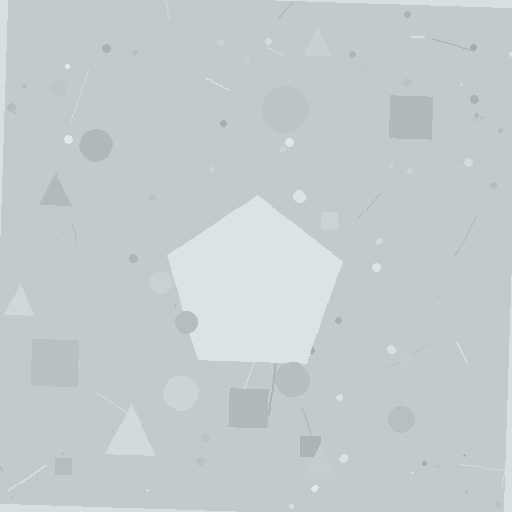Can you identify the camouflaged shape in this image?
The camouflaged shape is a pentagon.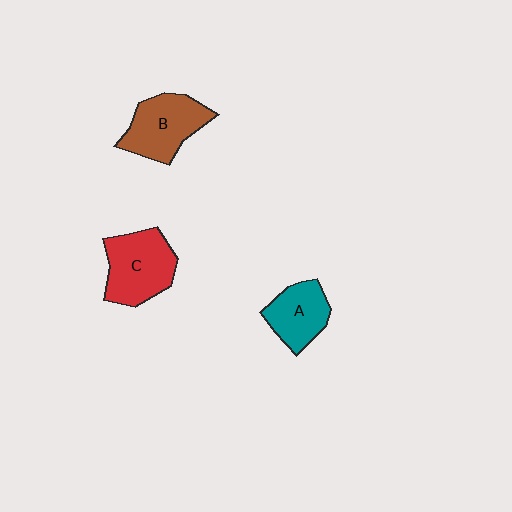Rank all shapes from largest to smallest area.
From largest to smallest: C (red), B (brown), A (teal).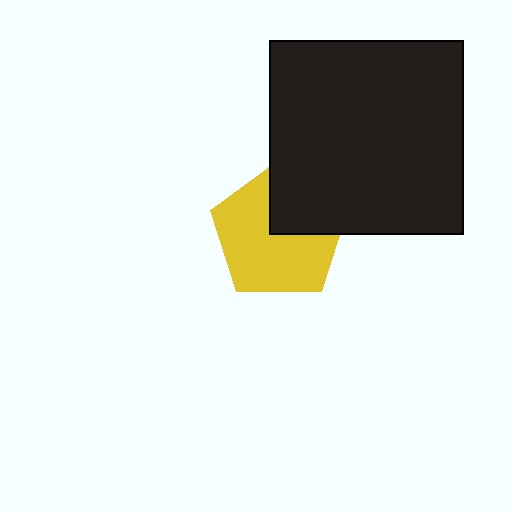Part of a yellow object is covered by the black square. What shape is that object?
It is a pentagon.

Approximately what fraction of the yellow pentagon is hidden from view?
Roughly 32% of the yellow pentagon is hidden behind the black square.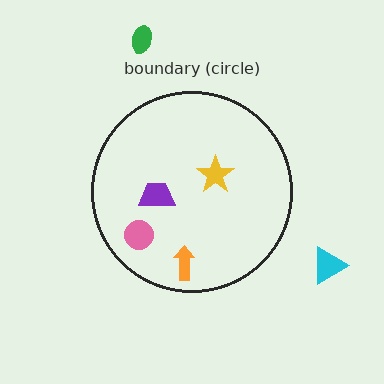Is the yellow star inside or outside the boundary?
Inside.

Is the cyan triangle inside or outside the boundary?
Outside.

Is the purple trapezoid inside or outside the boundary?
Inside.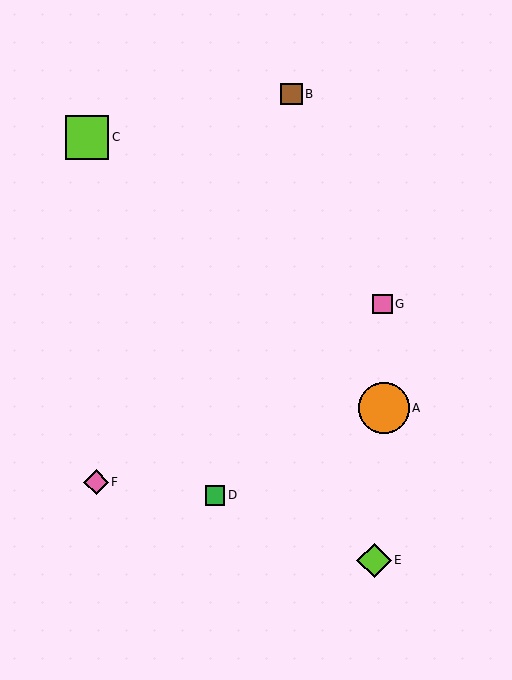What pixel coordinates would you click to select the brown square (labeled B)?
Click at (292, 94) to select the brown square B.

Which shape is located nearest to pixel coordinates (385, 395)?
The orange circle (labeled A) at (384, 408) is nearest to that location.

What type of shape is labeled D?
Shape D is a green square.